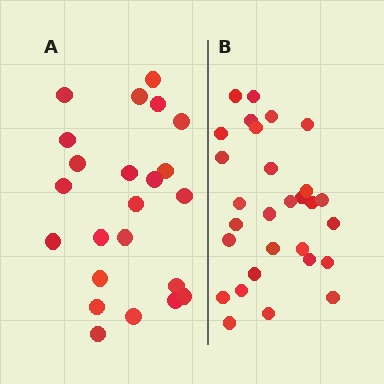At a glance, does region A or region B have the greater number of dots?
Region B (the right region) has more dots.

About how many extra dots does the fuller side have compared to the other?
Region B has about 6 more dots than region A.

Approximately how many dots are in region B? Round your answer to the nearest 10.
About 30 dots. (The exact count is 29, which rounds to 30.)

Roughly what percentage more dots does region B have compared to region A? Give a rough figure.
About 25% more.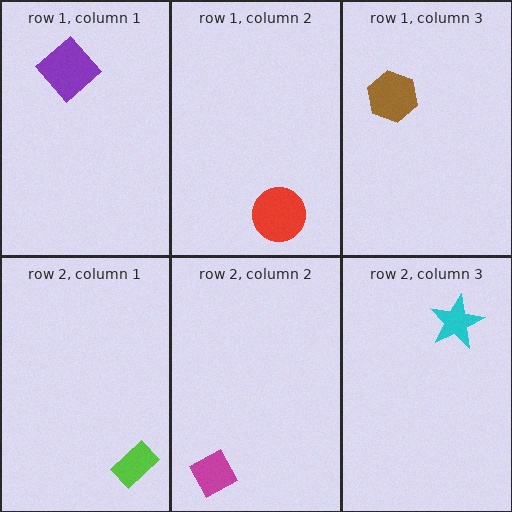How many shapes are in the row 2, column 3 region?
1.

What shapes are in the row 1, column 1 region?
The purple diamond.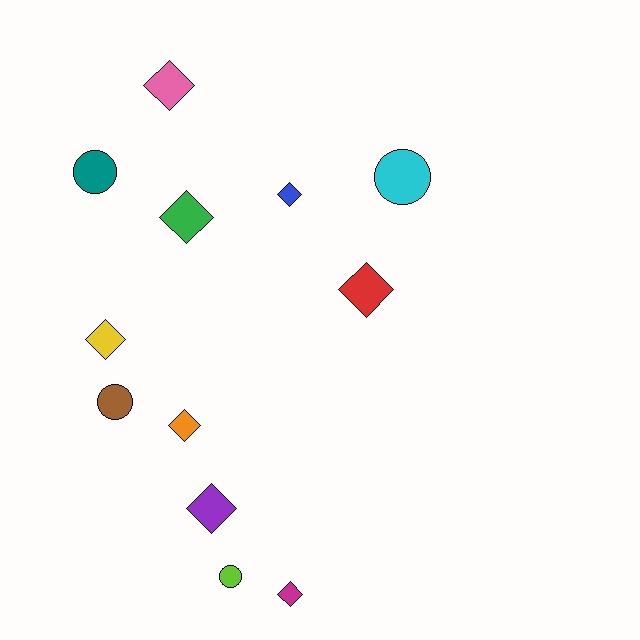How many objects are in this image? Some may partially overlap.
There are 12 objects.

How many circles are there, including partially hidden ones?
There are 4 circles.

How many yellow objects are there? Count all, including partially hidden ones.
There is 1 yellow object.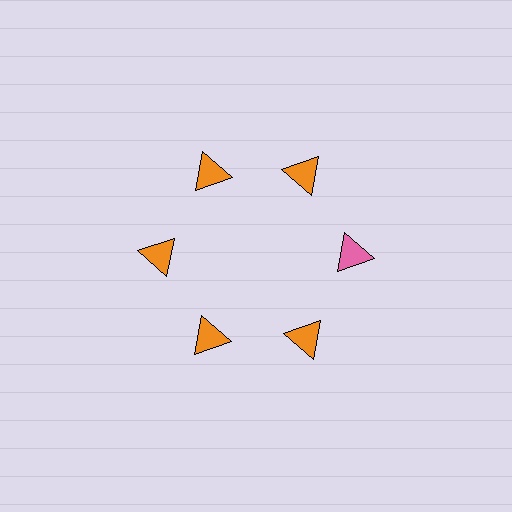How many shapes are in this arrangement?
There are 6 shapes arranged in a ring pattern.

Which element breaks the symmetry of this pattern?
The pink triangle at roughly the 3 o'clock position breaks the symmetry. All other shapes are orange triangles.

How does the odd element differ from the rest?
It has a different color: pink instead of orange.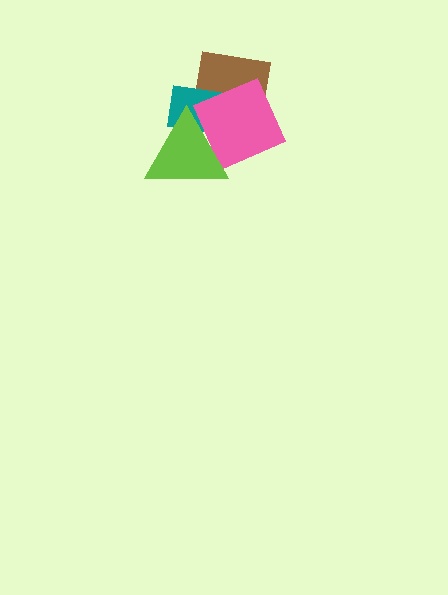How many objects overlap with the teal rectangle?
3 objects overlap with the teal rectangle.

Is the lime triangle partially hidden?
No, no other shape covers it.